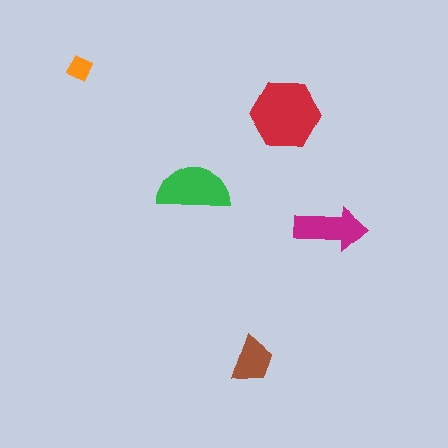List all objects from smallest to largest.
The orange diamond, the brown trapezoid, the magenta arrow, the green semicircle, the red hexagon.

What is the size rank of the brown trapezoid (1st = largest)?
4th.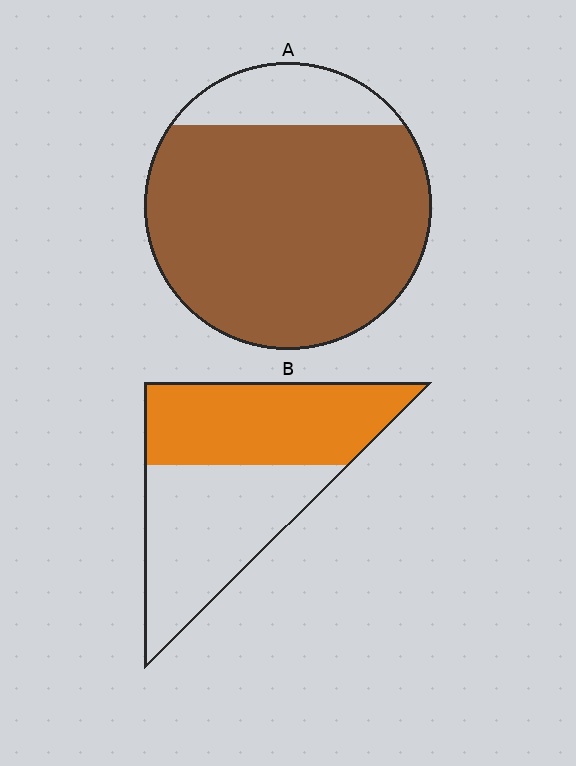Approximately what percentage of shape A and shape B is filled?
A is approximately 85% and B is approximately 50%.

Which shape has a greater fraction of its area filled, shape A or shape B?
Shape A.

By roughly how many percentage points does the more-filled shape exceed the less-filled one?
By roughly 35 percentage points (A over B).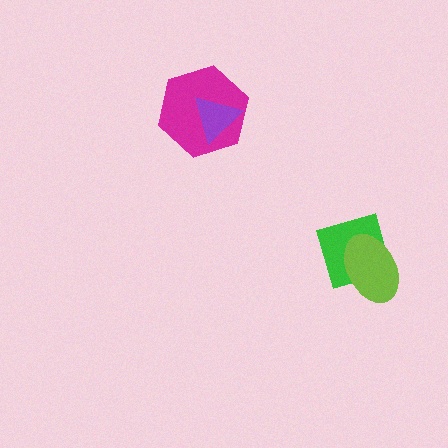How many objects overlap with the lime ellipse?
1 object overlaps with the lime ellipse.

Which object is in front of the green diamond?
The lime ellipse is in front of the green diamond.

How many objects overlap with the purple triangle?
1 object overlaps with the purple triangle.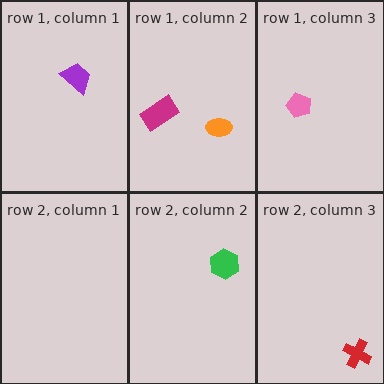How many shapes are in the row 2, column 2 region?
1.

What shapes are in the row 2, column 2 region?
The green hexagon.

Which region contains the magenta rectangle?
The row 1, column 2 region.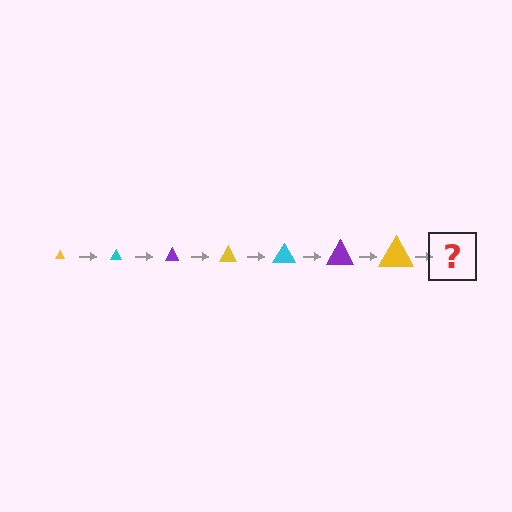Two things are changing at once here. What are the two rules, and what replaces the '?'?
The two rules are that the triangle grows larger each step and the color cycles through yellow, cyan, and purple. The '?' should be a cyan triangle, larger than the previous one.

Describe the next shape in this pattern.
It should be a cyan triangle, larger than the previous one.